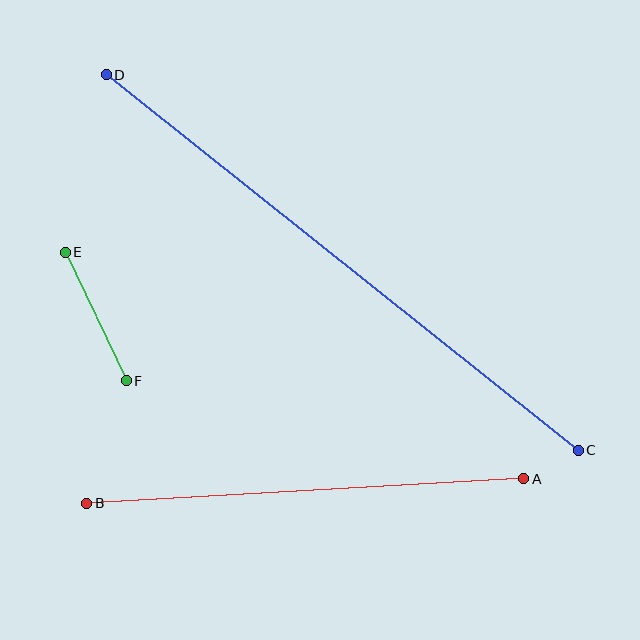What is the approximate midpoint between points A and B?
The midpoint is at approximately (305, 491) pixels.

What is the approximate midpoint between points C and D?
The midpoint is at approximately (342, 263) pixels.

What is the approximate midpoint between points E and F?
The midpoint is at approximately (96, 316) pixels.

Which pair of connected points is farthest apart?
Points C and D are farthest apart.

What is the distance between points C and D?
The distance is approximately 603 pixels.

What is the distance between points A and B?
The distance is approximately 438 pixels.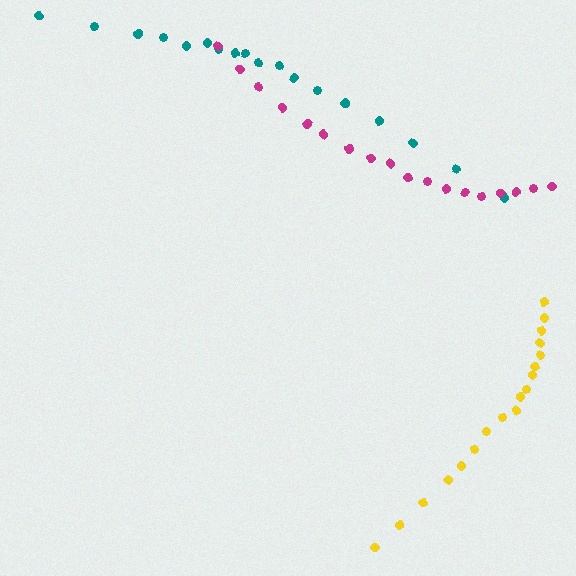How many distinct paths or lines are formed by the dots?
There are 3 distinct paths.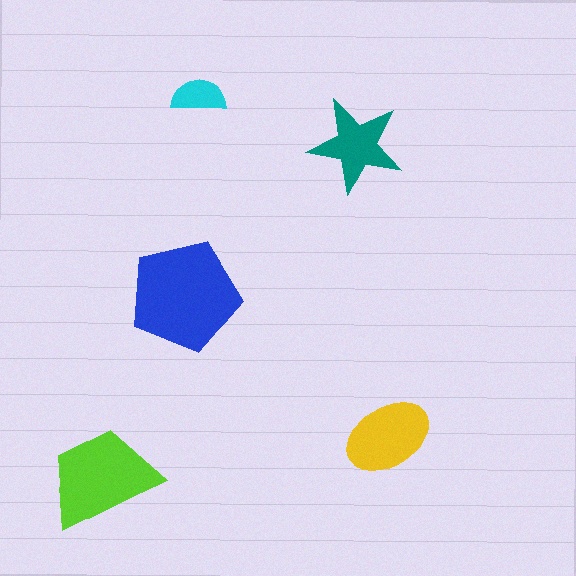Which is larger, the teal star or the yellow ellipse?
The yellow ellipse.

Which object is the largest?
The blue pentagon.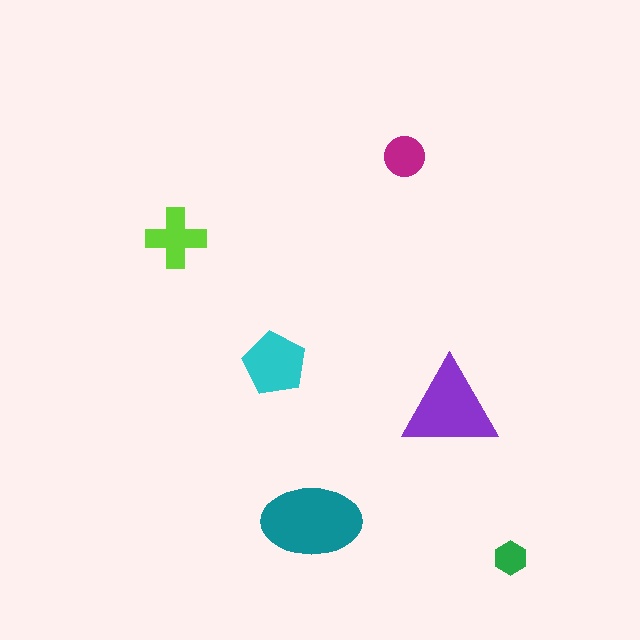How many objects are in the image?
There are 6 objects in the image.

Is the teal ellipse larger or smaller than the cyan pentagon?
Larger.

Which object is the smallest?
The green hexagon.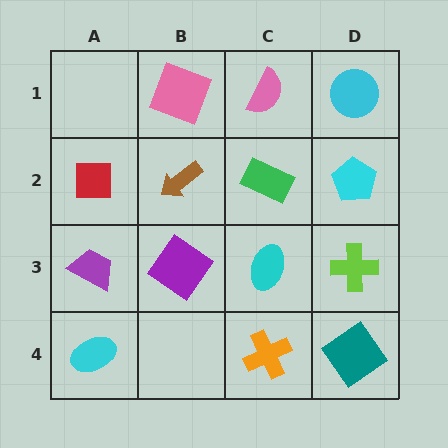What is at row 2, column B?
A brown arrow.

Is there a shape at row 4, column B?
No, that cell is empty.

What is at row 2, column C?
A green rectangle.